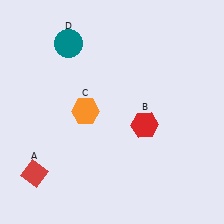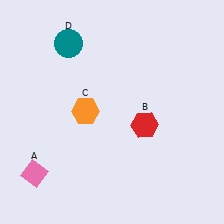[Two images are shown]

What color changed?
The diamond (A) changed from red in Image 1 to pink in Image 2.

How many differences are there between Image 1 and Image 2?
There is 1 difference between the two images.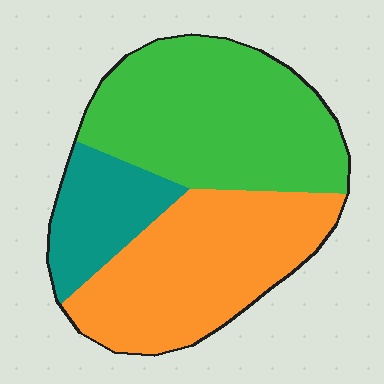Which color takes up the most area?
Green, at roughly 45%.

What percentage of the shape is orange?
Orange covers around 40% of the shape.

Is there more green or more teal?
Green.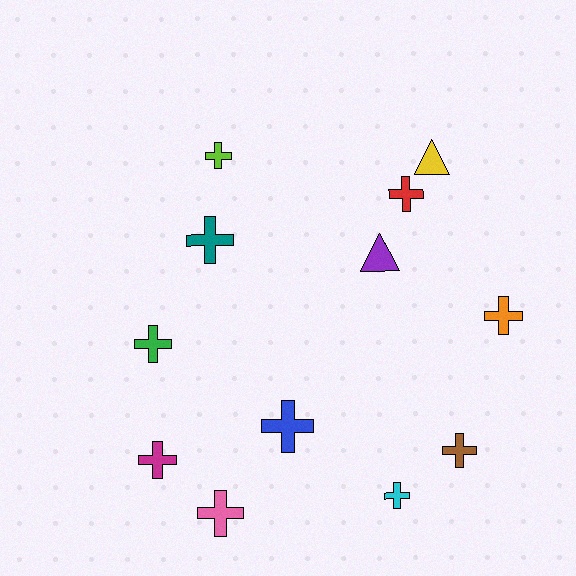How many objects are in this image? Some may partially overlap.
There are 12 objects.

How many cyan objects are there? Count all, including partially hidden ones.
There is 1 cyan object.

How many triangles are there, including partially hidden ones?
There are 2 triangles.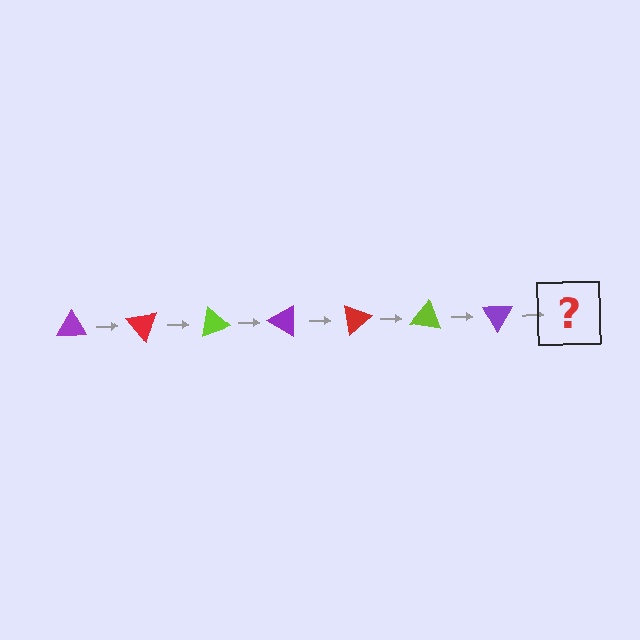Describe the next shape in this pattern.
It should be a red triangle, rotated 350 degrees from the start.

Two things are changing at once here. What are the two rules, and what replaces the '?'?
The two rules are that it rotates 50 degrees each step and the color cycles through purple, red, and lime. The '?' should be a red triangle, rotated 350 degrees from the start.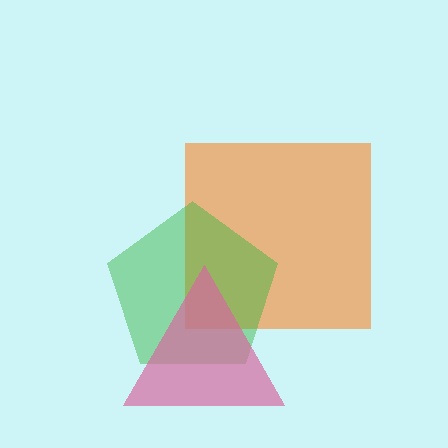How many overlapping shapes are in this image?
There are 3 overlapping shapes in the image.